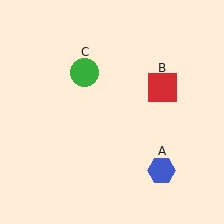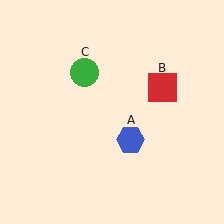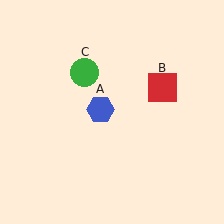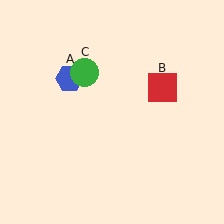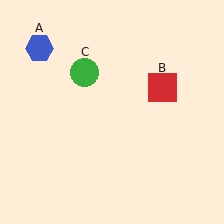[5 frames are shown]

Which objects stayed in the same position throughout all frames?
Red square (object B) and green circle (object C) remained stationary.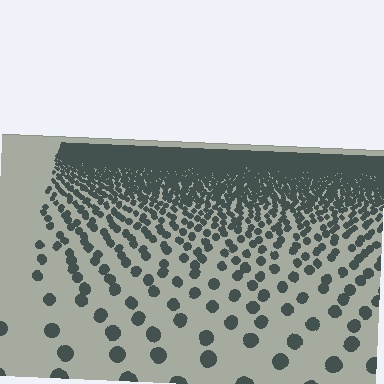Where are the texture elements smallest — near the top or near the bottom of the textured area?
Near the top.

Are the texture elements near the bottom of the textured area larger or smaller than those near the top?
Larger. Near the bottom, elements are closer to the viewer and appear at a bigger on-screen size.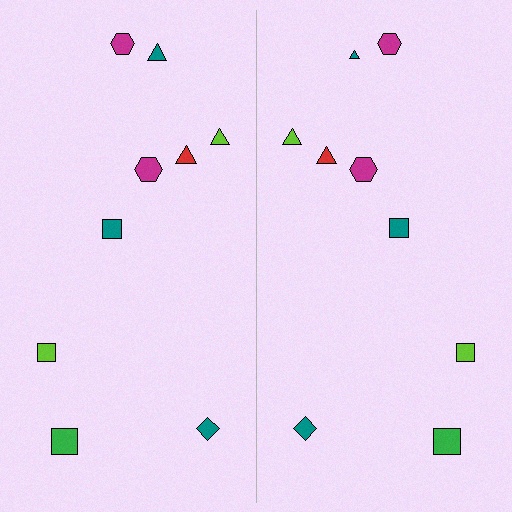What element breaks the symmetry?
The teal triangle on the right side has a different size than its mirror counterpart.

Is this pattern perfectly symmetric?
No, the pattern is not perfectly symmetric. The teal triangle on the right side has a different size than its mirror counterpart.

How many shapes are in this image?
There are 18 shapes in this image.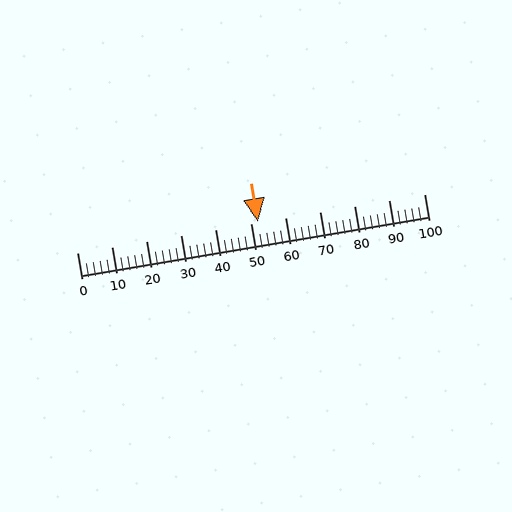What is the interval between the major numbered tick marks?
The major tick marks are spaced 10 units apart.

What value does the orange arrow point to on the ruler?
The orange arrow points to approximately 52.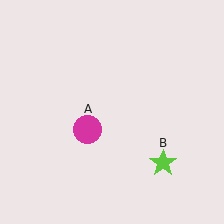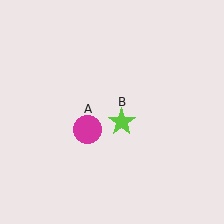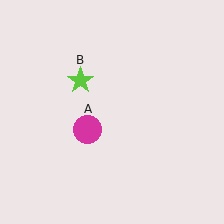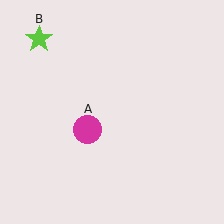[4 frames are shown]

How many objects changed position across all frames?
1 object changed position: lime star (object B).